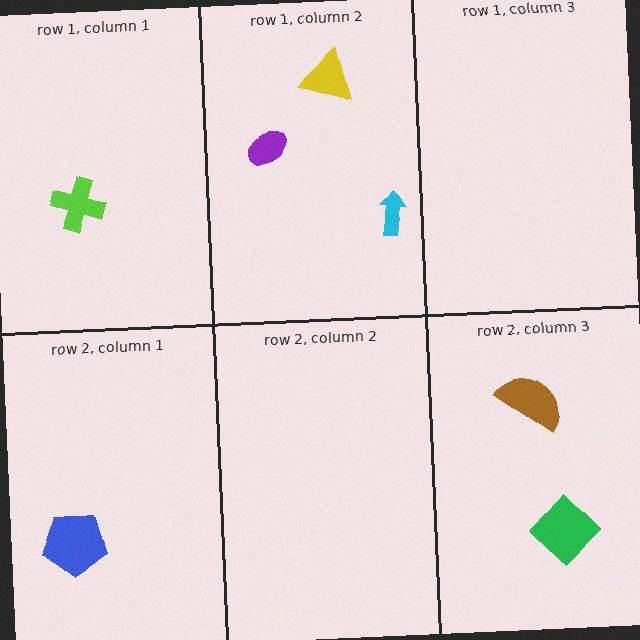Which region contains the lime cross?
The row 1, column 1 region.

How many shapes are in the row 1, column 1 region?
1.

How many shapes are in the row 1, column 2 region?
3.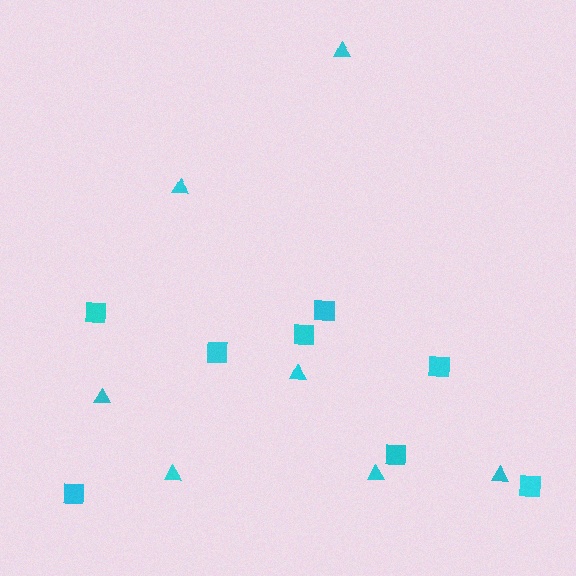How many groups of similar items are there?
There are 2 groups: one group of triangles (7) and one group of squares (8).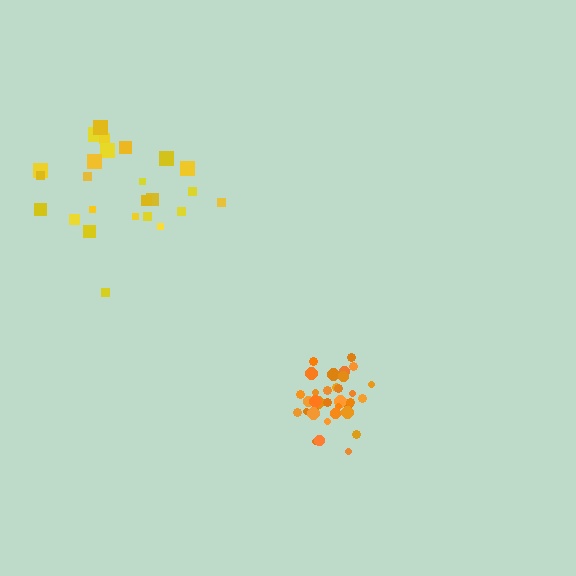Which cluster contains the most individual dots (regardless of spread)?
Orange (34).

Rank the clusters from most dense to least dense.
orange, yellow.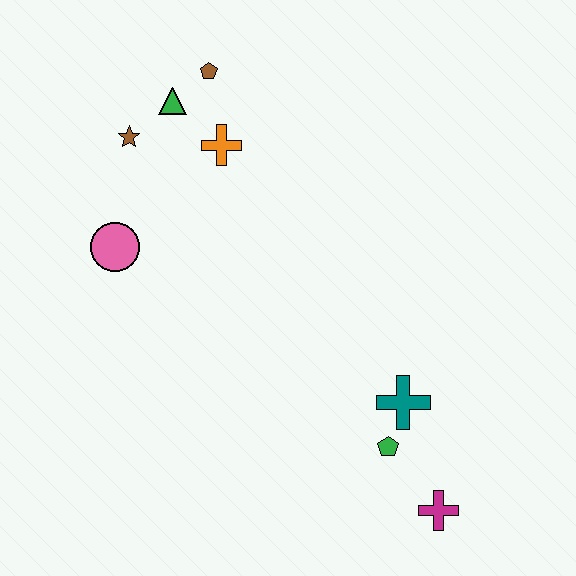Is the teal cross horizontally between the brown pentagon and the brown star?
No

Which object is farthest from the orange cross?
The magenta cross is farthest from the orange cross.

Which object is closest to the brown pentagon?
The green triangle is closest to the brown pentagon.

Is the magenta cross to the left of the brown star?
No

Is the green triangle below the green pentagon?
No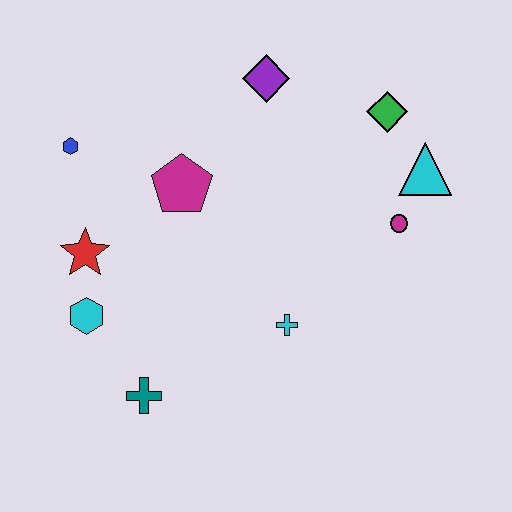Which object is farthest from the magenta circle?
The blue hexagon is farthest from the magenta circle.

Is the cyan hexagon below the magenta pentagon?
Yes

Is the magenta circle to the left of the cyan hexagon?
No